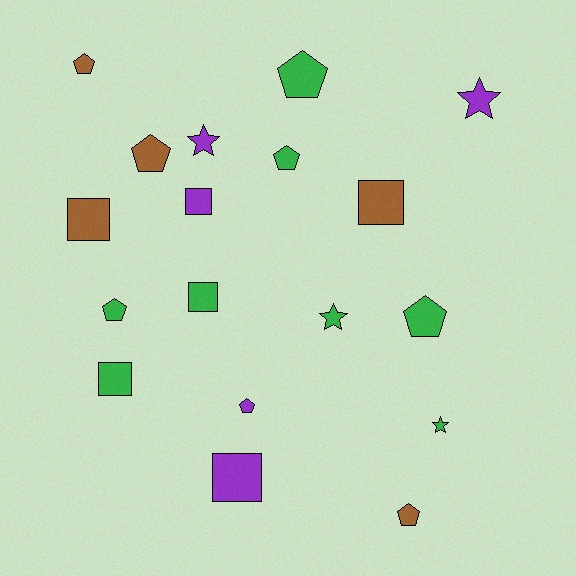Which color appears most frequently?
Green, with 8 objects.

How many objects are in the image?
There are 18 objects.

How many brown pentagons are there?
There are 3 brown pentagons.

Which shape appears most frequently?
Pentagon, with 8 objects.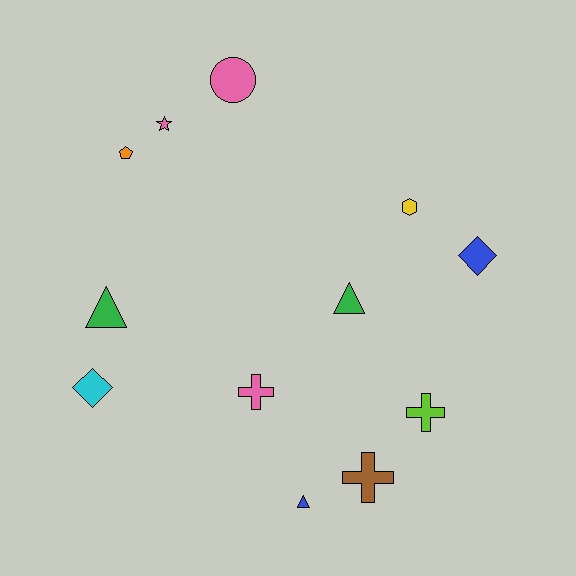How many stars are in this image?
There is 1 star.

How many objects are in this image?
There are 12 objects.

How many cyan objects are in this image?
There is 1 cyan object.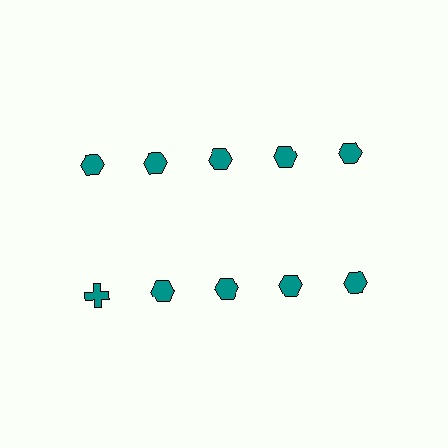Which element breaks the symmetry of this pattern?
The teal cross in the second row, leftmost column breaks the symmetry. All other shapes are teal hexagons.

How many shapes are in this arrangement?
There are 10 shapes arranged in a grid pattern.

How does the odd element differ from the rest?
It has a different shape: cross instead of hexagon.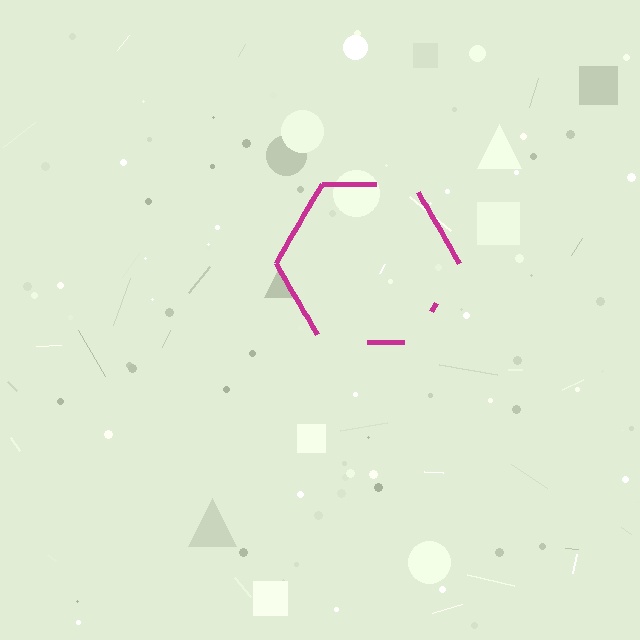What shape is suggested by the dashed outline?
The dashed outline suggests a hexagon.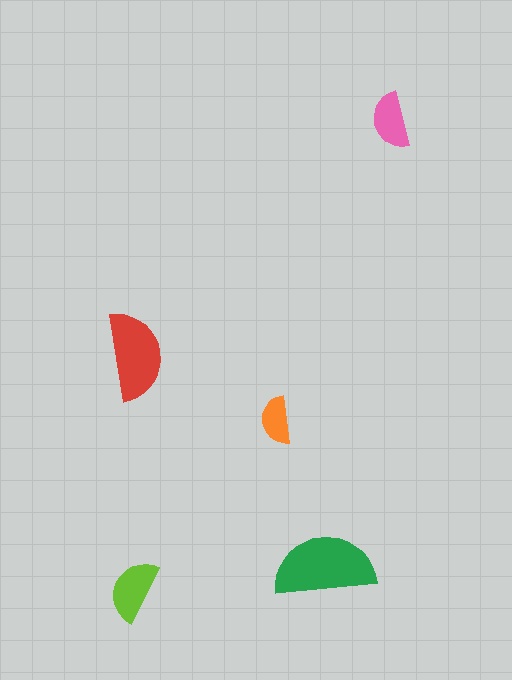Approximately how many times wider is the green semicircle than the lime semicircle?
About 1.5 times wider.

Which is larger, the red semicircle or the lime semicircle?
The red one.